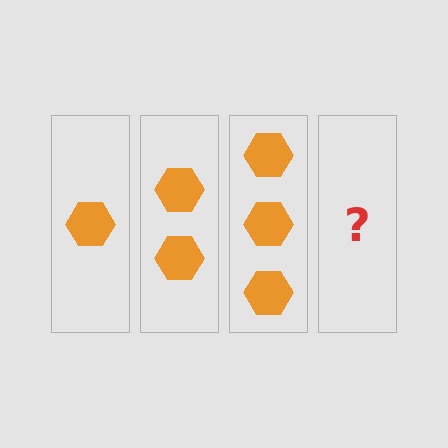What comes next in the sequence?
The next element should be 4 hexagons.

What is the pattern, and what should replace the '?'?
The pattern is that each step adds one more hexagon. The '?' should be 4 hexagons.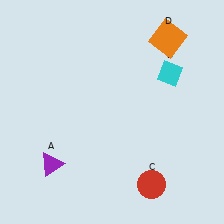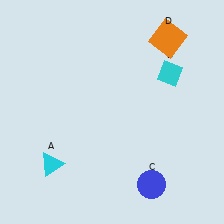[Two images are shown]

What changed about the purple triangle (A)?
In Image 1, A is purple. In Image 2, it changed to cyan.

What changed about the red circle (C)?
In Image 1, C is red. In Image 2, it changed to blue.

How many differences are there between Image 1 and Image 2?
There are 2 differences between the two images.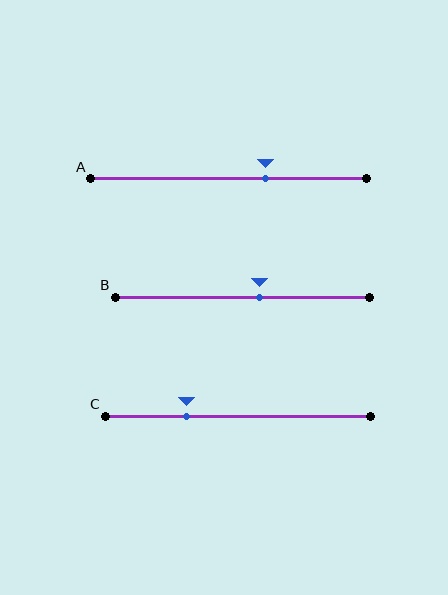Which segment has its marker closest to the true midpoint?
Segment B has its marker closest to the true midpoint.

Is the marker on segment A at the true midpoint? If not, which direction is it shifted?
No, the marker on segment A is shifted to the right by about 14% of the segment length.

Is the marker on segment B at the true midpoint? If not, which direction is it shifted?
No, the marker on segment B is shifted to the right by about 7% of the segment length.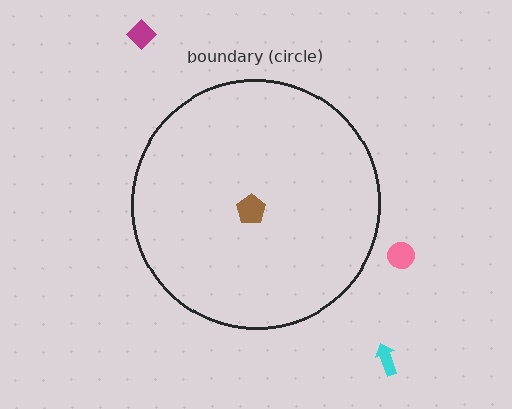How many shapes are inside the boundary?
1 inside, 3 outside.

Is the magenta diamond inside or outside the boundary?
Outside.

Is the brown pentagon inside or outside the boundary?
Inside.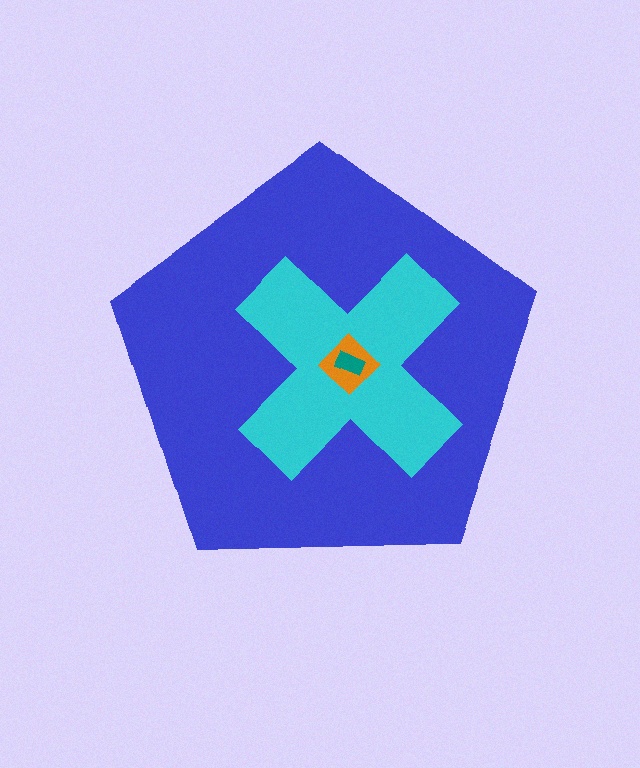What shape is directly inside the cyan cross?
The orange diamond.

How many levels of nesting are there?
4.